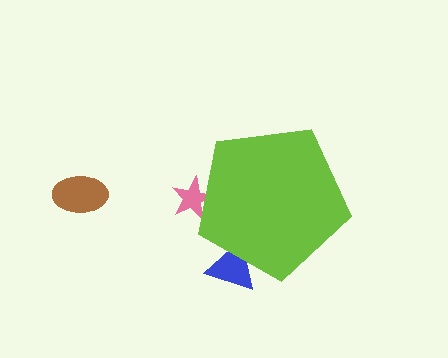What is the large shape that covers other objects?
A lime pentagon.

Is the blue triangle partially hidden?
Yes, the blue triangle is partially hidden behind the lime pentagon.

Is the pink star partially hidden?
Yes, the pink star is partially hidden behind the lime pentagon.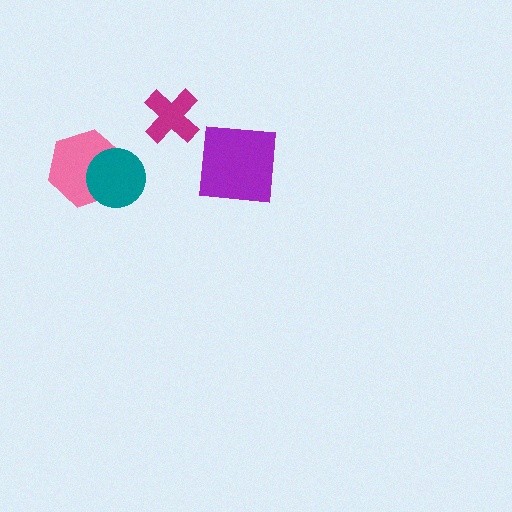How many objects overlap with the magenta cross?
0 objects overlap with the magenta cross.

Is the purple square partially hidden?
No, no other shape covers it.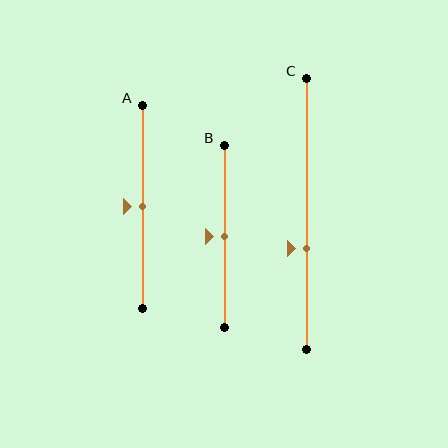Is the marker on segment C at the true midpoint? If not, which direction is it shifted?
No, the marker on segment C is shifted downward by about 13% of the segment length.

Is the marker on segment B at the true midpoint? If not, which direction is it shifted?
Yes, the marker on segment B is at the true midpoint.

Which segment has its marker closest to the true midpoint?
Segment A has its marker closest to the true midpoint.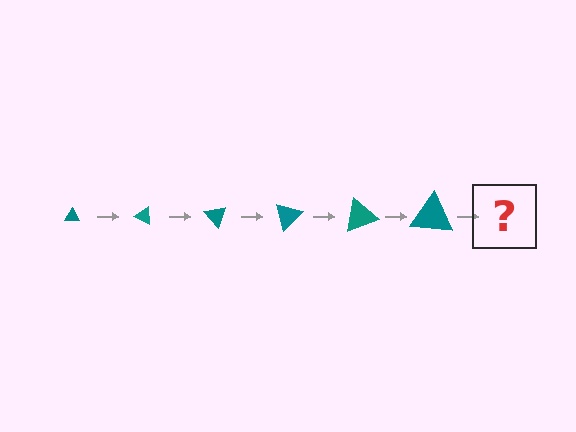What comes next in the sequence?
The next element should be a triangle, larger than the previous one and rotated 150 degrees from the start.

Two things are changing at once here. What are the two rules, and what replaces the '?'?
The two rules are that the triangle grows larger each step and it rotates 25 degrees each step. The '?' should be a triangle, larger than the previous one and rotated 150 degrees from the start.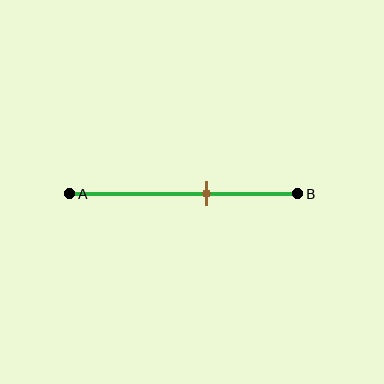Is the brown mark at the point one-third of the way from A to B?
No, the mark is at about 60% from A, not at the 33% one-third point.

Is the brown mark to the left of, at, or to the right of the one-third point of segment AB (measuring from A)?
The brown mark is to the right of the one-third point of segment AB.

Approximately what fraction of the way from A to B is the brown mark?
The brown mark is approximately 60% of the way from A to B.